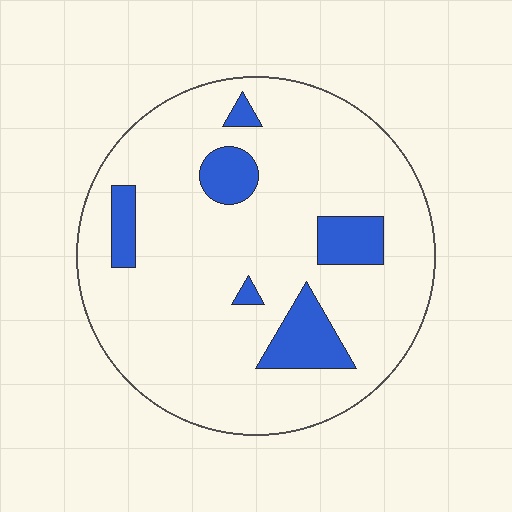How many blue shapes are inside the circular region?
6.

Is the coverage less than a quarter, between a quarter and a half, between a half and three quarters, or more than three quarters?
Less than a quarter.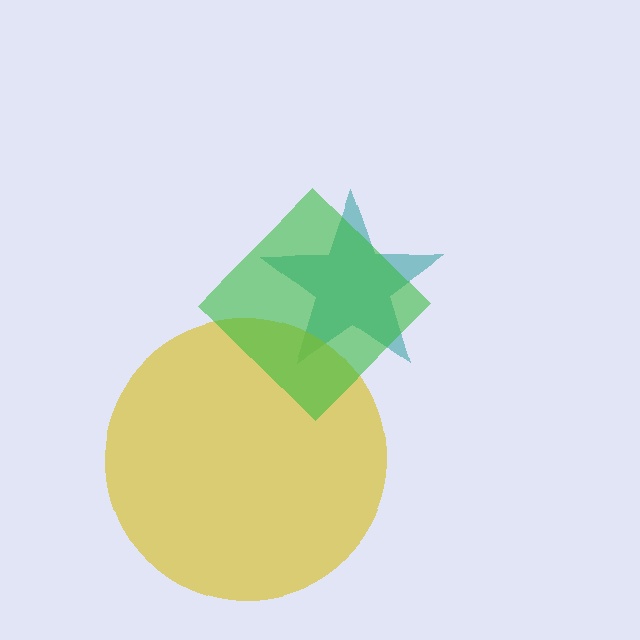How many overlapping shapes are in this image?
There are 3 overlapping shapes in the image.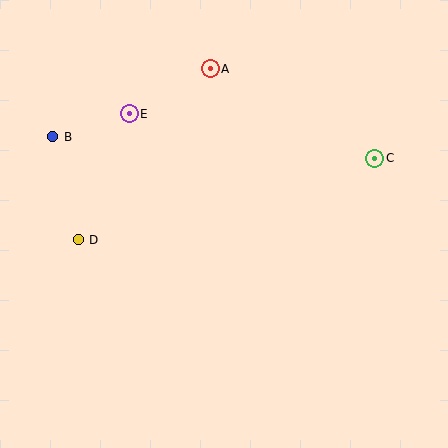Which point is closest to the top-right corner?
Point C is closest to the top-right corner.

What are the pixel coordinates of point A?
Point A is at (210, 69).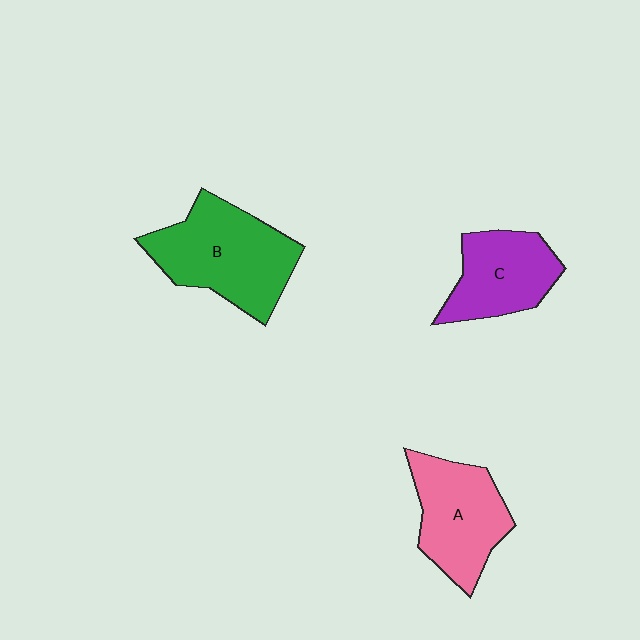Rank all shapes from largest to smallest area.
From largest to smallest: B (green), A (pink), C (purple).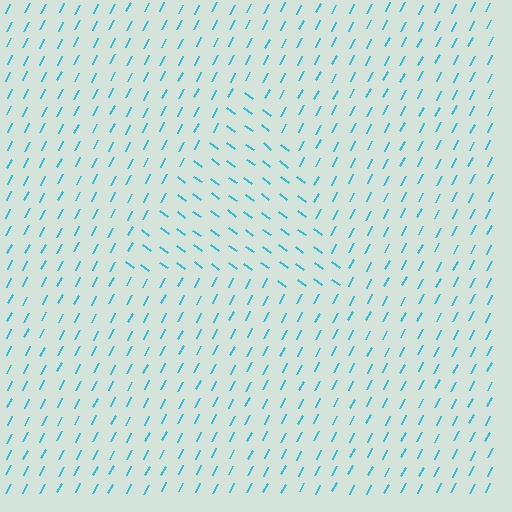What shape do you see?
I see a triangle.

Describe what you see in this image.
The image is filled with small cyan line segments. A triangle region in the image has lines oriented differently from the surrounding lines, creating a visible texture boundary.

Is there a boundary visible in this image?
Yes, there is a texture boundary formed by a change in line orientation.